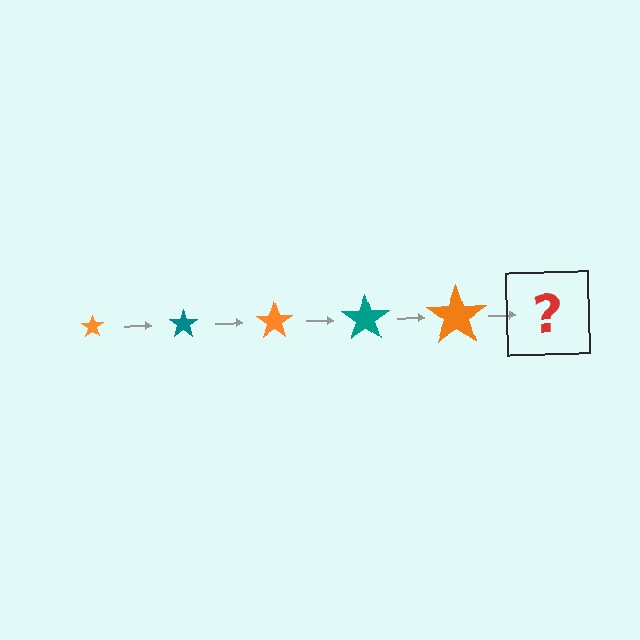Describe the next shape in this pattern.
It should be a teal star, larger than the previous one.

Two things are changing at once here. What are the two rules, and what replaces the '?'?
The two rules are that the star grows larger each step and the color cycles through orange and teal. The '?' should be a teal star, larger than the previous one.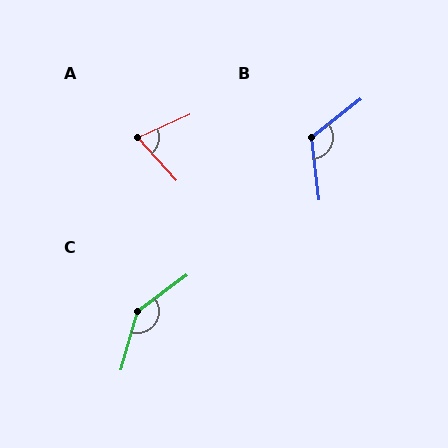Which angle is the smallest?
A, at approximately 72 degrees.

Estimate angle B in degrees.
Approximately 121 degrees.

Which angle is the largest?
C, at approximately 142 degrees.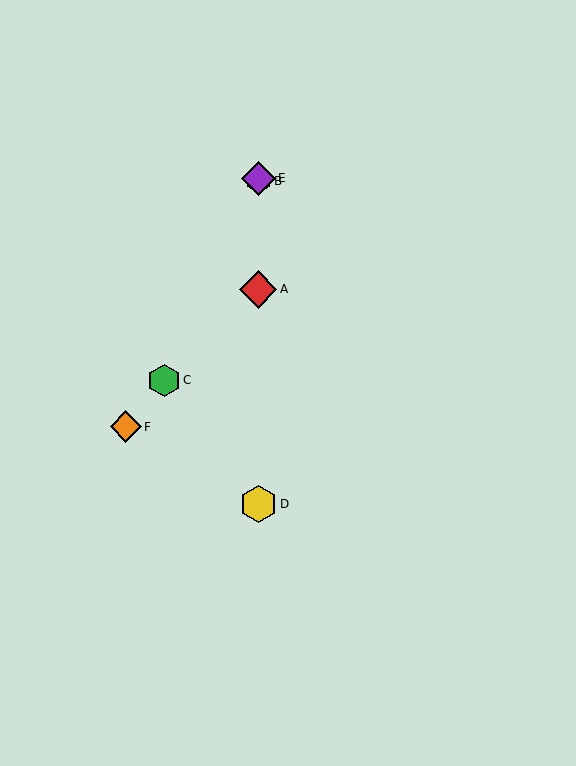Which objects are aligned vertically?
Objects A, B, D, E are aligned vertically.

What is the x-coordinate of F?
Object F is at x≈126.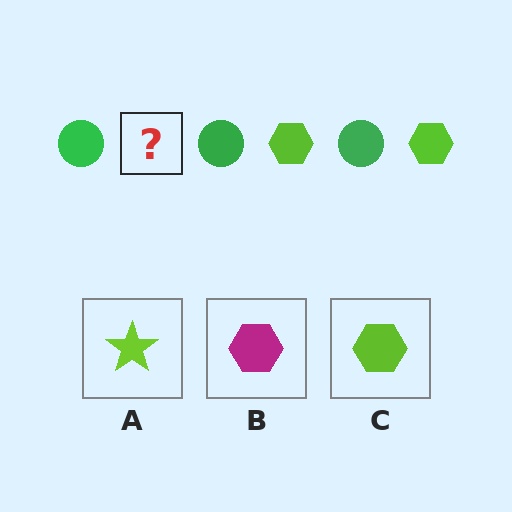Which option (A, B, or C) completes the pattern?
C.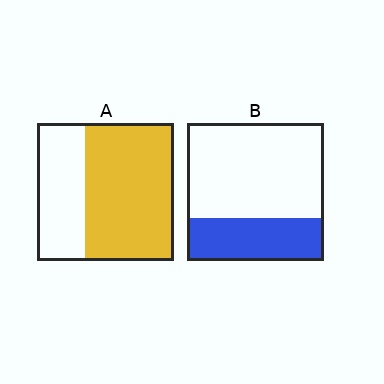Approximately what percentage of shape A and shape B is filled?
A is approximately 65% and B is approximately 30%.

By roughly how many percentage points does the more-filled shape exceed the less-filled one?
By roughly 35 percentage points (A over B).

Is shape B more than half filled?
No.